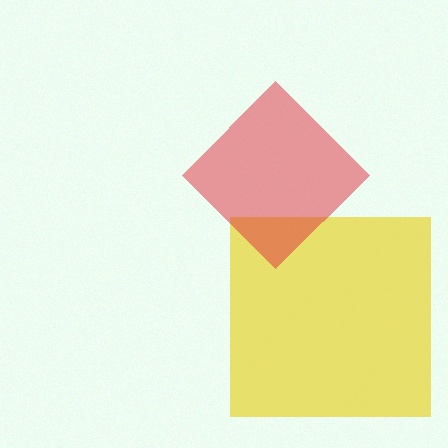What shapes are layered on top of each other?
The layered shapes are: a yellow square, a red diamond.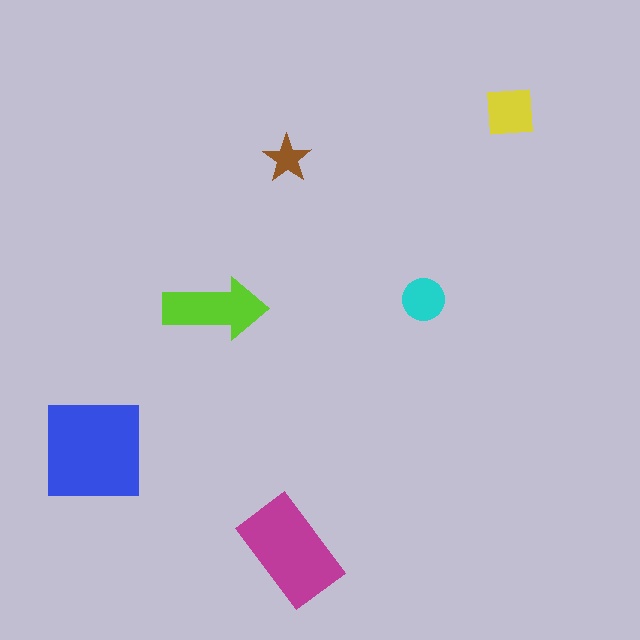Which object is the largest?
The blue square.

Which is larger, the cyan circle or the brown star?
The cyan circle.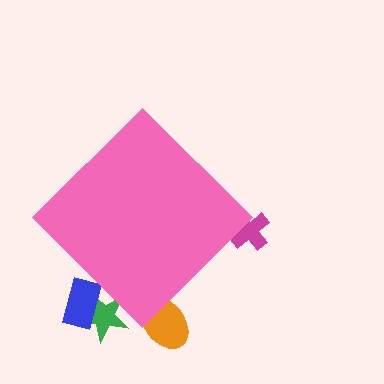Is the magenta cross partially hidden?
Yes, the magenta cross is partially hidden behind the pink diamond.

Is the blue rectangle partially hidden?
Yes, the blue rectangle is partially hidden behind the pink diamond.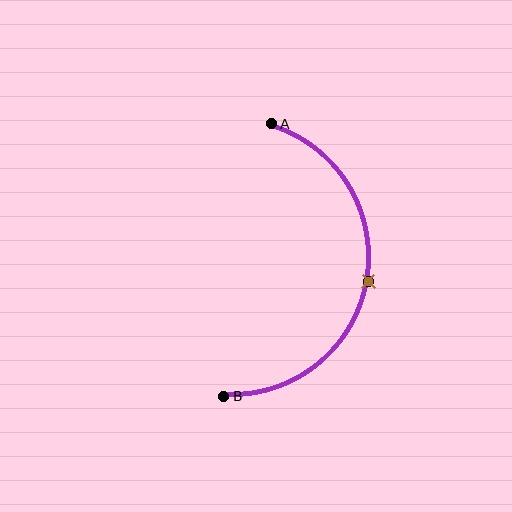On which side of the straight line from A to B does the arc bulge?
The arc bulges to the right of the straight line connecting A and B.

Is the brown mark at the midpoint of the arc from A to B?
Yes. The brown mark lies on the arc at equal arc-length from both A and B — it is the arc midpoint.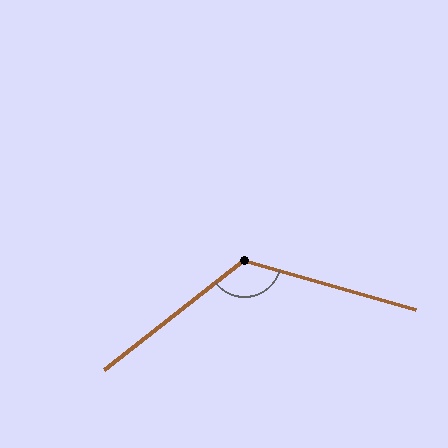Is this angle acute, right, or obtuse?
It is obtuse.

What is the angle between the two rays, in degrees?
Approximately 126 degrees.